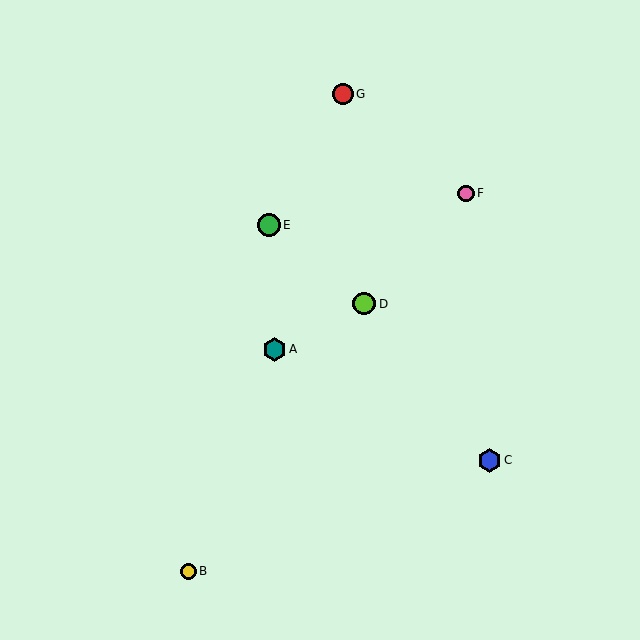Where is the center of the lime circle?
The center of the lime circle is at (364, 304).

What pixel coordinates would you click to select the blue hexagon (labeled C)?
Click at (489, 460) to select the blue hexagon C.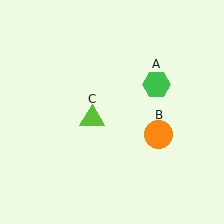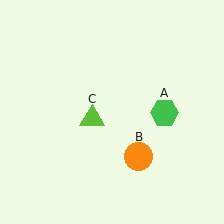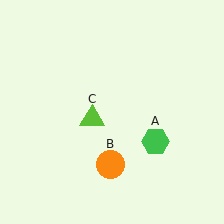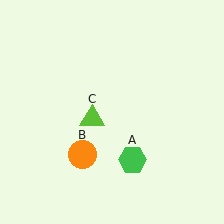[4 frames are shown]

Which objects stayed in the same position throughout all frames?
Lime triangle (object C) remained stationary.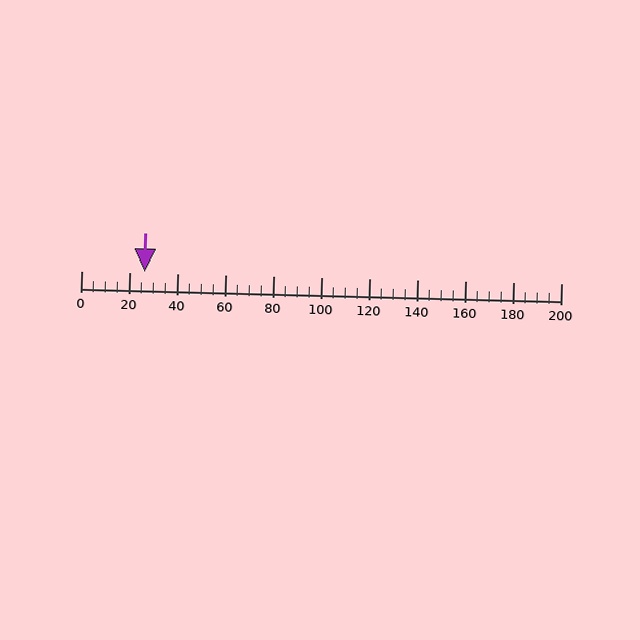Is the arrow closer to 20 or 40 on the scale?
The arrow is closer to 20.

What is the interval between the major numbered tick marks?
The major tick marks are spaced 20 units apart.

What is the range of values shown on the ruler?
The ruler shows values from 0 to 200.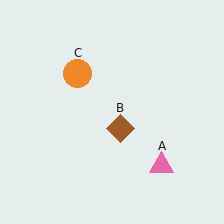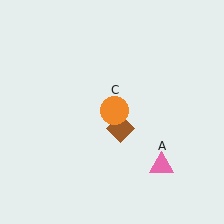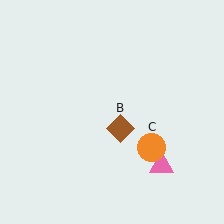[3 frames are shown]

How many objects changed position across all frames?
1 object changed position: orange circle (object C).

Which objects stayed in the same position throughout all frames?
Pink triangle (object A) and brown diamond (object B) remained stationary.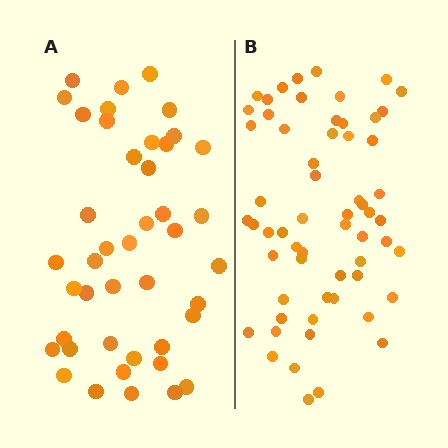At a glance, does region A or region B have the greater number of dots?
Region B (the right region) has more dots.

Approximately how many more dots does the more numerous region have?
Region B has approximately 15 more dots than region A.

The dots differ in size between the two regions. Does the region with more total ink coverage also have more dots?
No. Region A has more total ink coverage because its dots are larger, but region B actually contains more individual dots. Total area can be misleading — the number of items is what matters here.